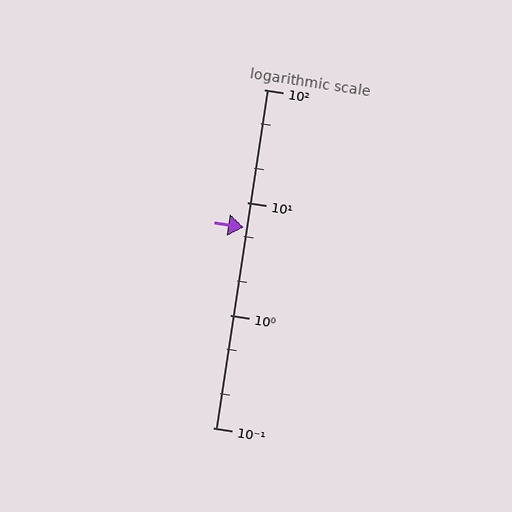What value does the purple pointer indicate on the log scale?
The pointer indicates approximately 6.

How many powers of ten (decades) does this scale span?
The scale spans 3 decades, from 0.1 to 100.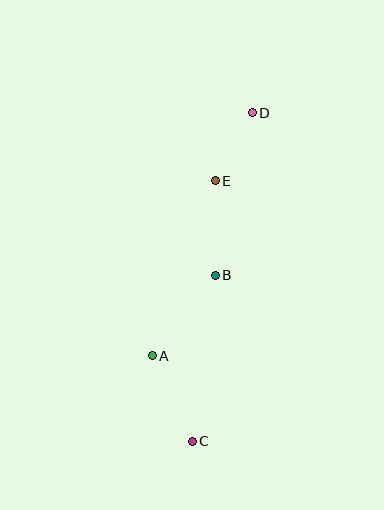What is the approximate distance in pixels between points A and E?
The distance between A and E is approximately 186 pixels.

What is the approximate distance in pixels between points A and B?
The distance between A and B is approximately 102 pixels.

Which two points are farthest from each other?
Points C and D are farthest from each other.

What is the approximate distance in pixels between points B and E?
The distance between B and E is approximately 94 pixels.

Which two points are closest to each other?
Points D and E are closest to each other.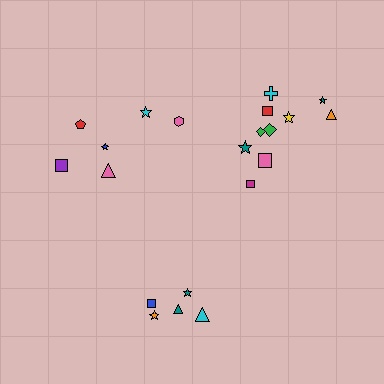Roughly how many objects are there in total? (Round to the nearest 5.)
Roughly 20 objects in total.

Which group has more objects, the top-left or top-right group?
The top-right group.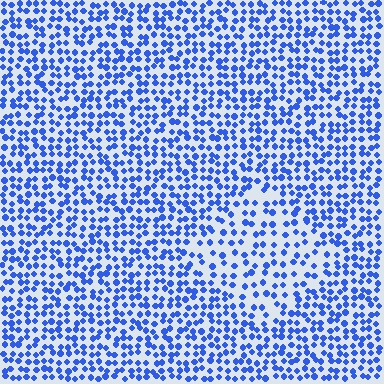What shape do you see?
I see a diamond.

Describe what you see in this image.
The image contains small blue elements arranged at two different densities. A diamond-shaped region is visible where the elements are less densely packed than the surrounding area.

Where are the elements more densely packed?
The elements are more densely packed outside the diamond boundary.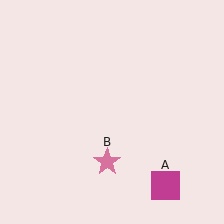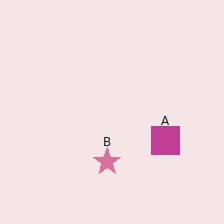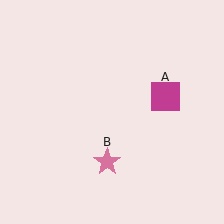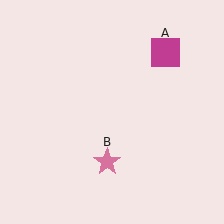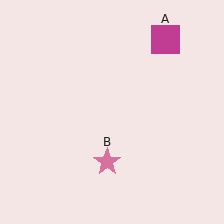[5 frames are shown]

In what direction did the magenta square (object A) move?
The magenta square (object A) moved up.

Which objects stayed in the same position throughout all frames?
Pink star (object B) remained stationary.